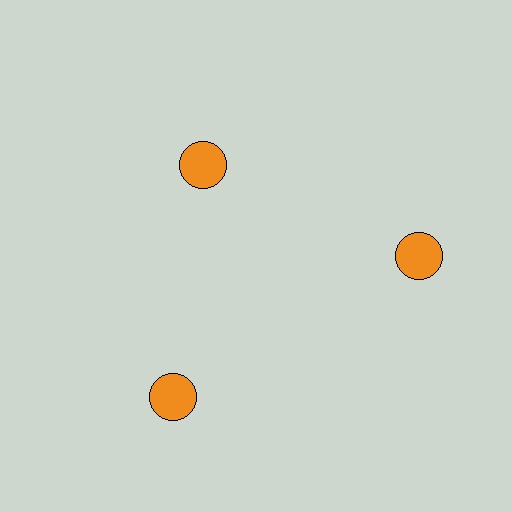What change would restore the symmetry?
The symmetry would be restored by moving it outward, back onto the ring so that all 3 circles sit at equal angles and equal distance from the center.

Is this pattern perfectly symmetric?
No. The 3 orange circles are arranged in a ring, but one element near the 11 o'clock position is pulled inward toward the center, breaking the 3-fold rotational symmetry.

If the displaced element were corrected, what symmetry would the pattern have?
It would have 3-fold rotational symmetry — the pattern would map onto itself every 120 degrees.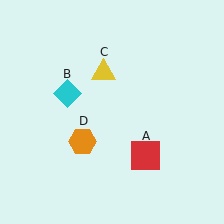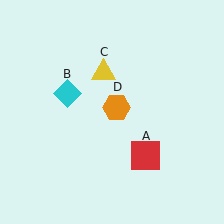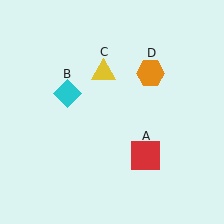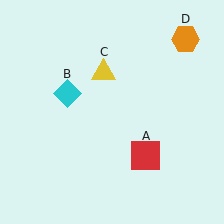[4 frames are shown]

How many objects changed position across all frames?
1 object changed position: orange hexagon (object D).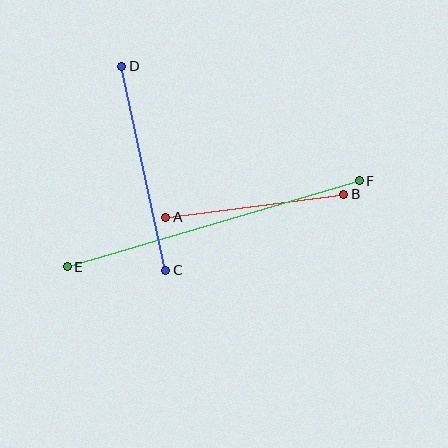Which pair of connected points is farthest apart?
Points E and F are farthest apart.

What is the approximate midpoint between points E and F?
The midpoint is at approximately (213, 224) pixels.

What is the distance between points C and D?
The distance is approximately 209 pixels.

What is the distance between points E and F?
The distance is approximately 305 pixels.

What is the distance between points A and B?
The distance is approximately 180 pixels.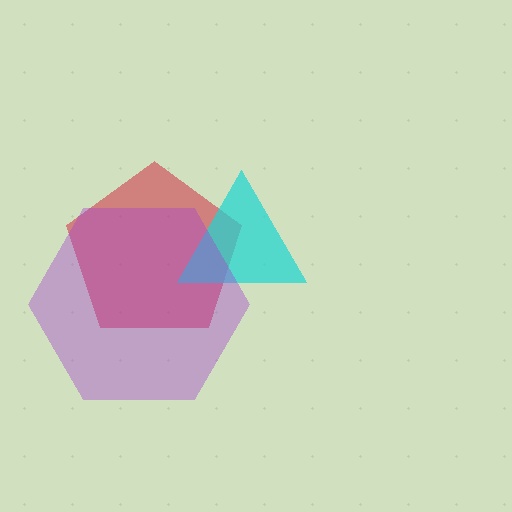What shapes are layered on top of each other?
The layered shapes are: a red pentagon, a cyan triangle, a purple hexagon.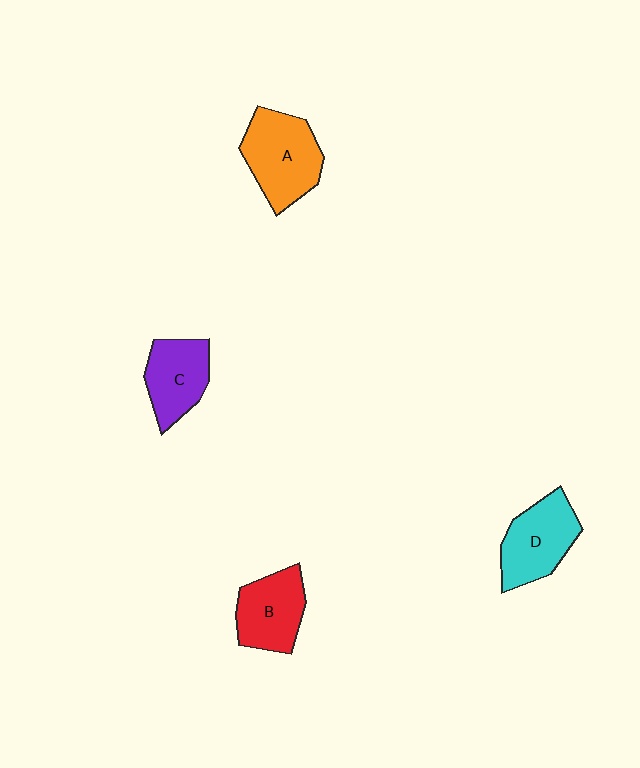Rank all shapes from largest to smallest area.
From largest to smallest: A (orange), D (cyan), B (red), C (purple).